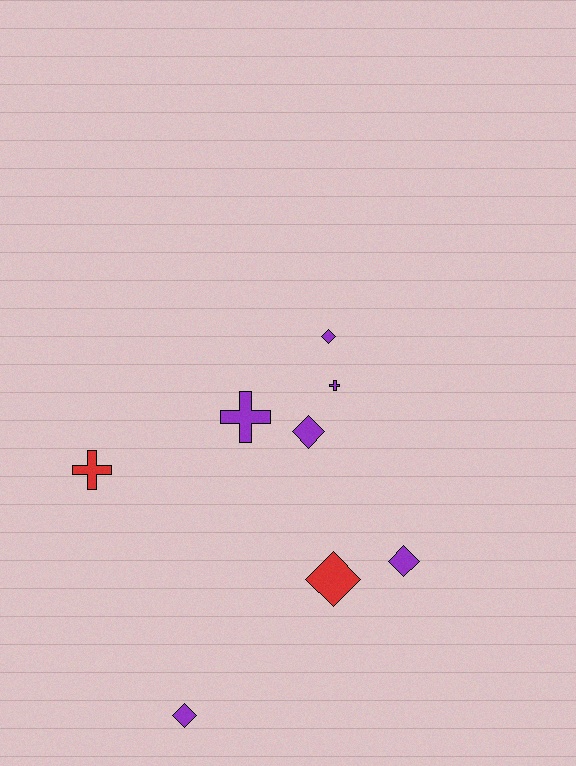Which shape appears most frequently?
Diamond, with 5 objects.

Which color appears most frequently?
Purple, with 6 objects.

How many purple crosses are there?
There are 2 purple crosses.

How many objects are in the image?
There are 8 objects.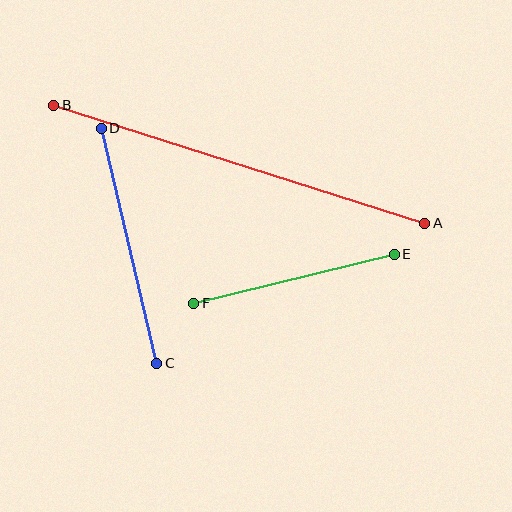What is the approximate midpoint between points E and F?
The midpoint is at approximately (294, 279) pixels.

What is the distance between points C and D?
The distance is approximately 242 pixels.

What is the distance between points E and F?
The distance is approximately 207 pixels.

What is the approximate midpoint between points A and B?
The midpoint is at approximately (239, 164) pixels.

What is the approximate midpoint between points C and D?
The midpoint is at approximately (129, 246) pixels.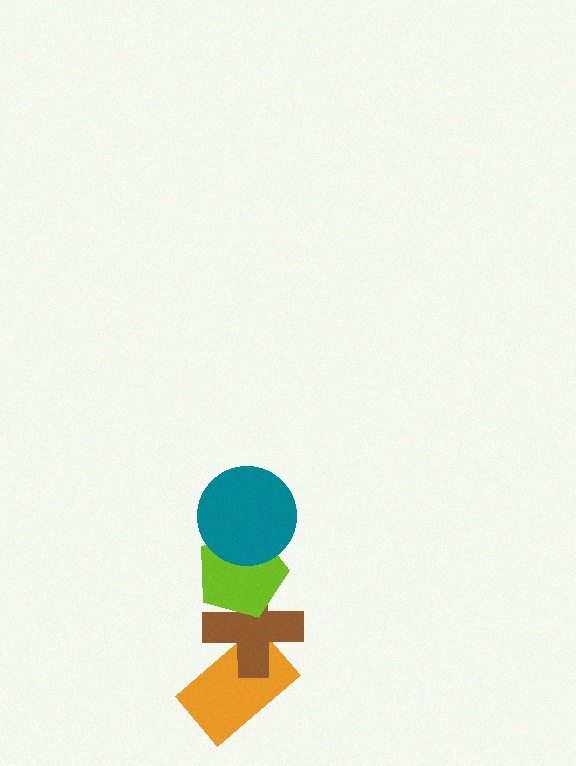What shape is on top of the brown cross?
The lime pentagon is on top of the brown cross.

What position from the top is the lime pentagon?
The lime pentagon is 2nd from the top.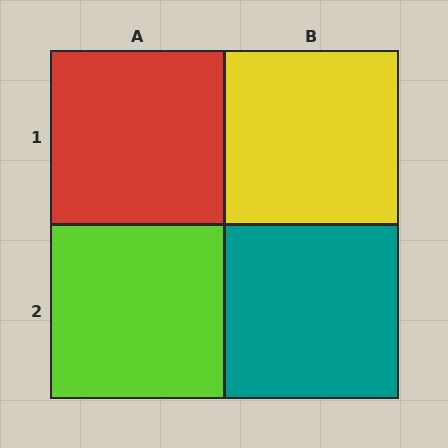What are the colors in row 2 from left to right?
Lime, teal.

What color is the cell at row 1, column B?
Yellow.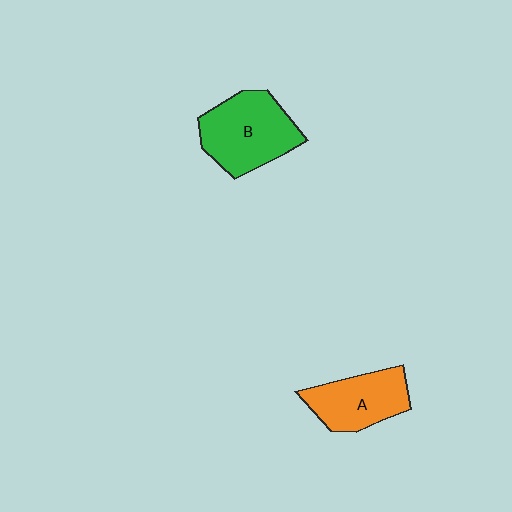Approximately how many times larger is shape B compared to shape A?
Approximately 1.2 times.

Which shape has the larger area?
Shape B (green).